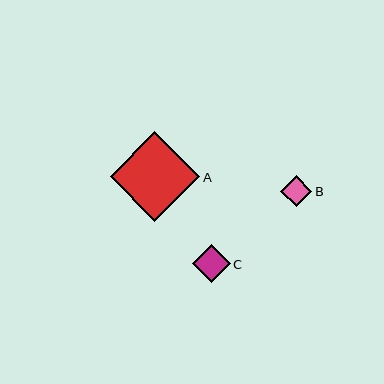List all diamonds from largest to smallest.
From largest to smallest: A, C, B.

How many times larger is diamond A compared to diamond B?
Diamond A is approximately 2.9 times the size of diamond B.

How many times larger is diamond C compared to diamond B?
Diamond C is approximately 1.2 times the size of diamond B.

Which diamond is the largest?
Diamond A is the largest with a size of approximately 90 pixels.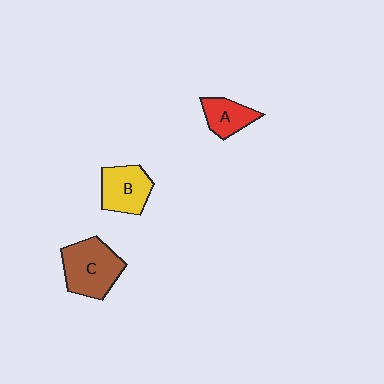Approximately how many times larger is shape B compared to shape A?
Approximately 1.4 times.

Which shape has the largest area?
Shape C (brown).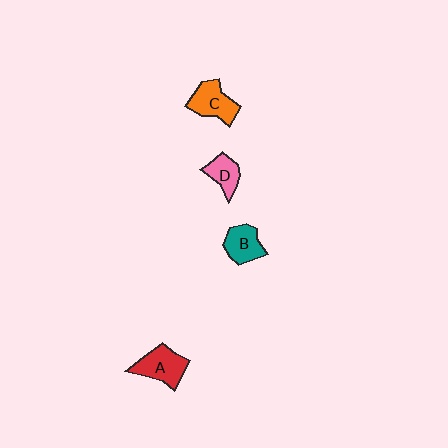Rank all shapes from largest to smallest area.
From largest to smallest: A (red), C (orange), B (teal), D (pink).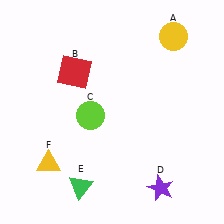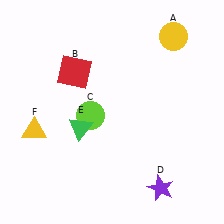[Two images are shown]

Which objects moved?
The objects that moved are: the green triangle (E), the yellow triangle (F).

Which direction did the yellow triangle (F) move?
The yellow triangle (F) moved up.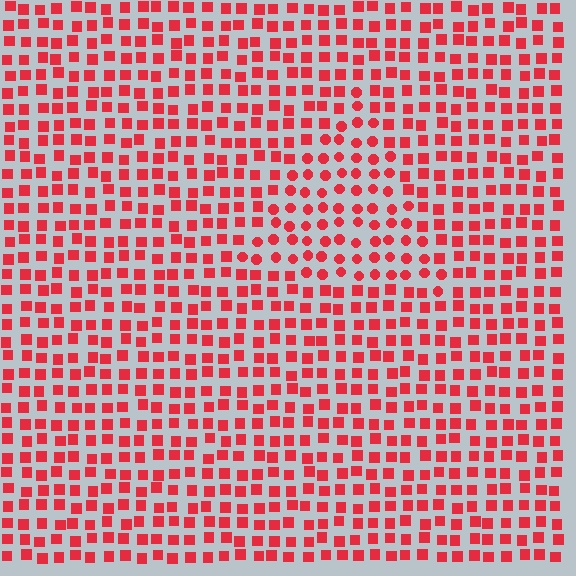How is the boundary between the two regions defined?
The boundary is defined by a change in element shape: circles inside vs. squares outside. All elements share the same color and spacing.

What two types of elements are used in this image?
The image uses circles inside the triangle region and squares outside it.